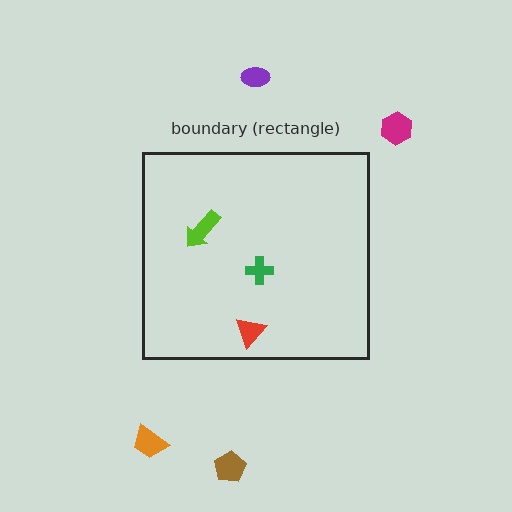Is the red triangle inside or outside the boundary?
Inside.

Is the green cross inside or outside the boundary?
Inside.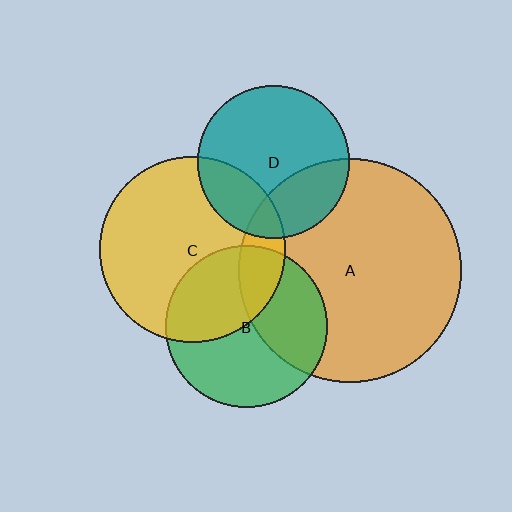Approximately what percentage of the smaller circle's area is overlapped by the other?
Approximately 20%.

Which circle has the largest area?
Circle A (orange).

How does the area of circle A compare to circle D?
Approximately 2.1 times.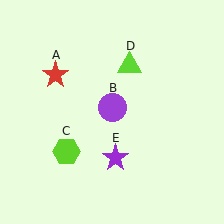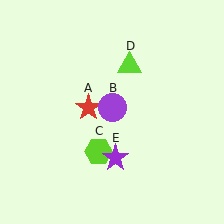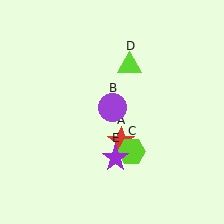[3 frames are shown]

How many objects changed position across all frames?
2 objects changed position: red star (object A), lime hexagon (object C).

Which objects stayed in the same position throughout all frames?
Purple circle (object B) and lime triangle (object D) and purple star (object E) remained stationary.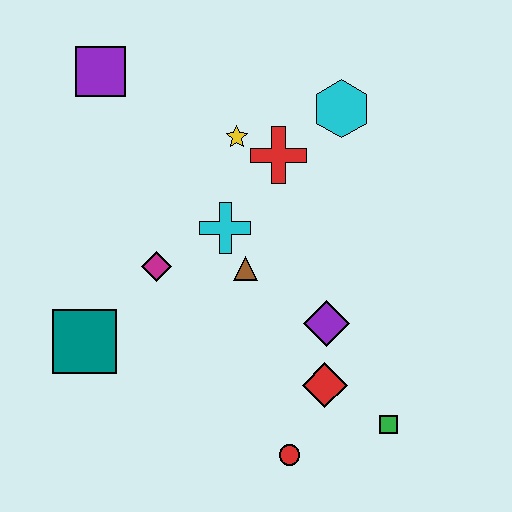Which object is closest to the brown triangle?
The cyan cross is closest to the brown triangle.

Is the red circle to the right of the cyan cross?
Yes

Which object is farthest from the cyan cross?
The green square is farthest from the cyan cross.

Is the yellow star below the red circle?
No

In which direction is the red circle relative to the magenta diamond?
The red circle is below the magenta diamond.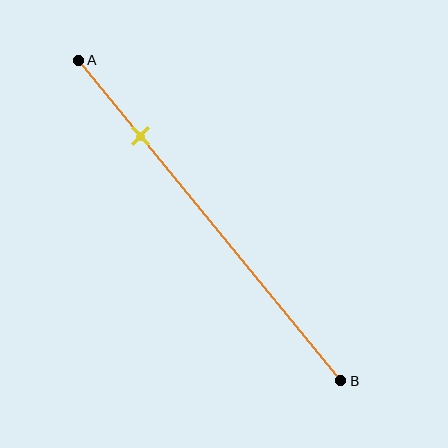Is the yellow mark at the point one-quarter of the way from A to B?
Yes, the mark is approximately at the one-quarter point.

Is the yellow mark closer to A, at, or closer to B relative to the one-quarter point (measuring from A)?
The yellow mark is approximately at the one-quarter point of segment AB.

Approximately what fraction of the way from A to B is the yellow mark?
The yellow mark is approximately 25% of the way from A to B.